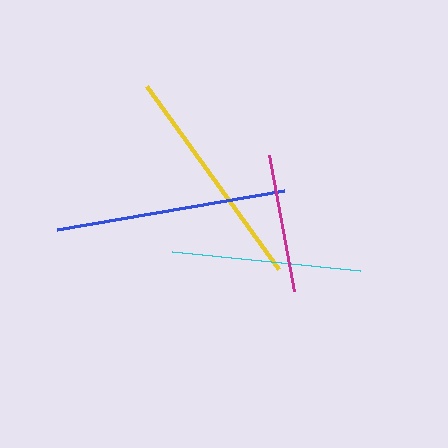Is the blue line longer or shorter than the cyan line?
The blue line is longer than the cyan line.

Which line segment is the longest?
The blue line is the longest at approximately 231 pixels.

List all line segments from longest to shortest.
From longest to shortest: blue, yellow, cyan, magenta.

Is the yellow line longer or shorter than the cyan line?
The yellow line is longer than the cyan line.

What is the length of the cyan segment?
The cyan segment is approximately 189 pixels long.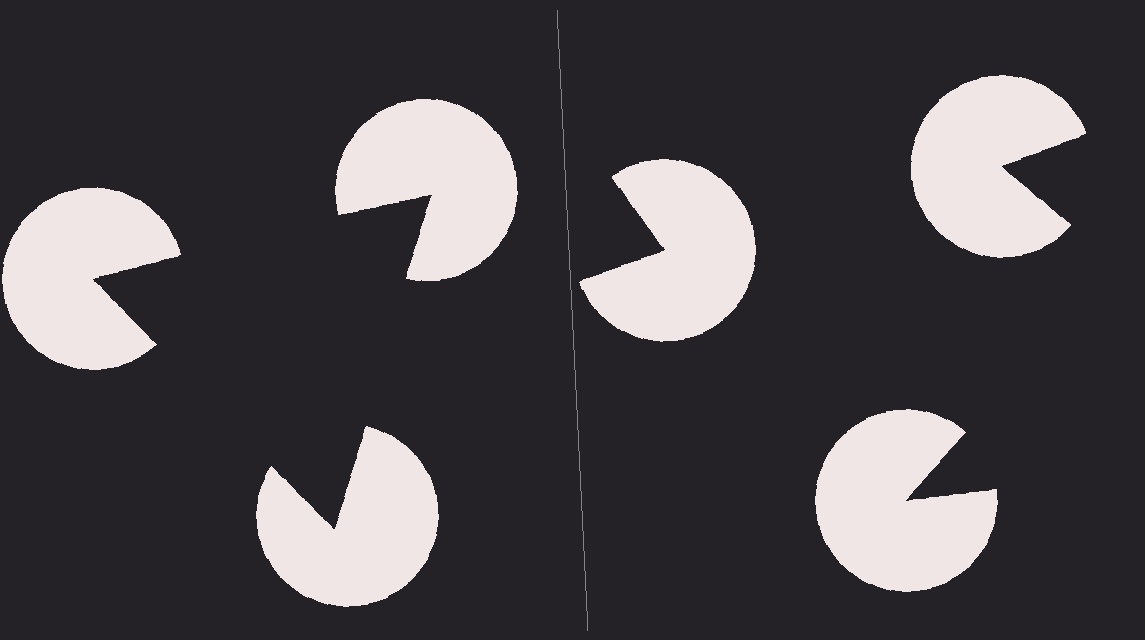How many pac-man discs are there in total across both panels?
6 — 3 on each side.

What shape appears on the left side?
An illusory triangle.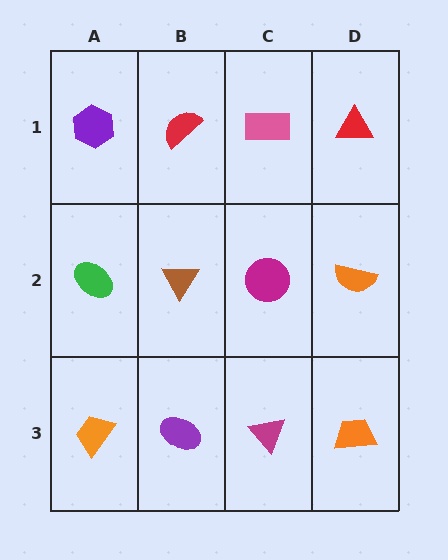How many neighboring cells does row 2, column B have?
4.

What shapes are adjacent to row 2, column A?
A purple hexagon (row 1, column A), an orange trapezoid (row 3, column A), a brown triangle (row 2, column B).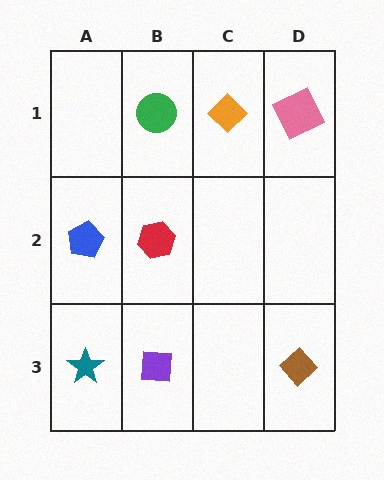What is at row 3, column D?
A brown diamond.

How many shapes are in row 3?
3 shapes.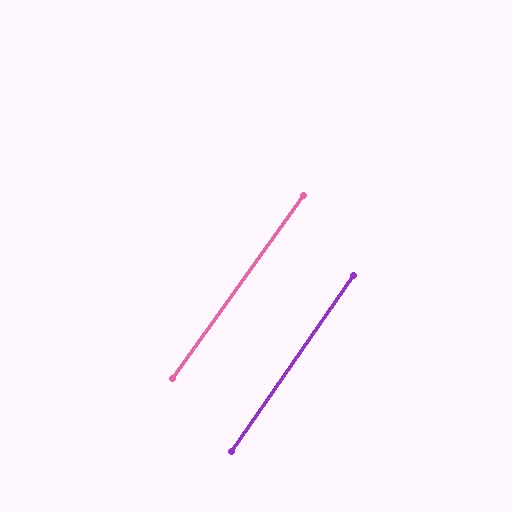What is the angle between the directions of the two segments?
Approximately 1 degree.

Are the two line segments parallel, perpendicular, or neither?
Parallel — their directions differ by only 0.9°.